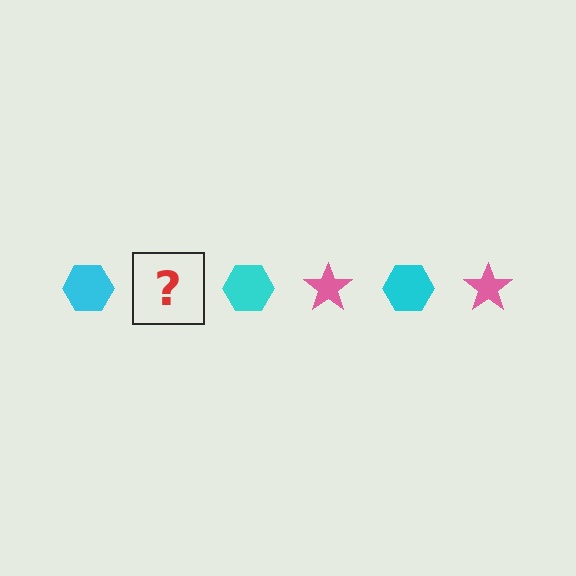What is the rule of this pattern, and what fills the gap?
The rule is that the pattern alternates between cyan hexagon and pink star. The gap should be filled with a pink star.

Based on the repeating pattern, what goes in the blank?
The blank should be a pink star.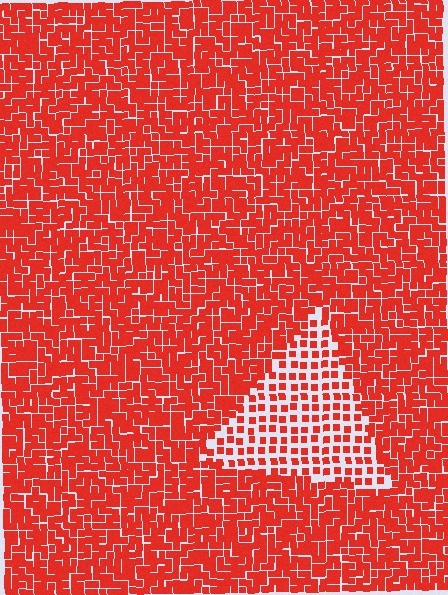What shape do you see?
I see a triangle.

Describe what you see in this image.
The image contains small red elements arranged at two different densities. A triangle-shaped region is visible where the elements are less densely packed than the surrounding area.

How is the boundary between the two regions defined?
The boundary is defined by a change in element density (approximately 2.1x ratio). All elements are the same color, size, and shape.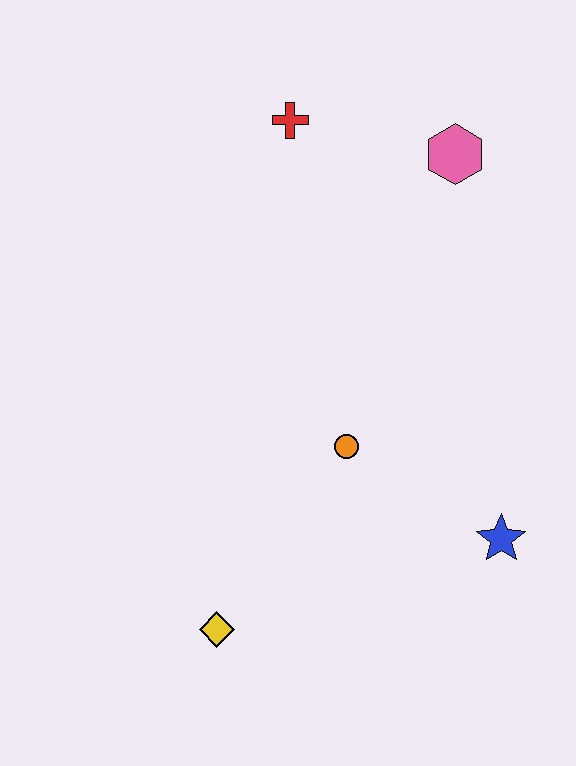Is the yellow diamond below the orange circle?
Yes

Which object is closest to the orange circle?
The blue star is closest to the orange circle.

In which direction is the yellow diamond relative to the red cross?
The yellow diamond is below the red cross.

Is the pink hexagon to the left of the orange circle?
No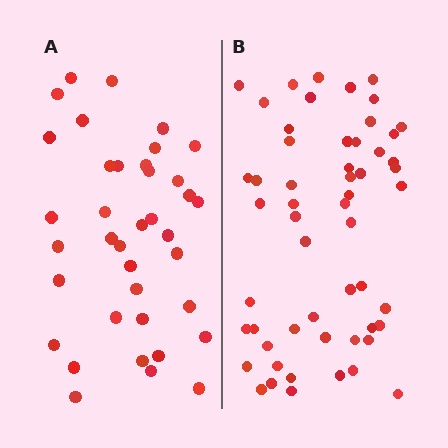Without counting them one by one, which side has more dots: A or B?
Region B (the right region) has more dots.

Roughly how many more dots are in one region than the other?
Region B has approximately 15 more dots than region A.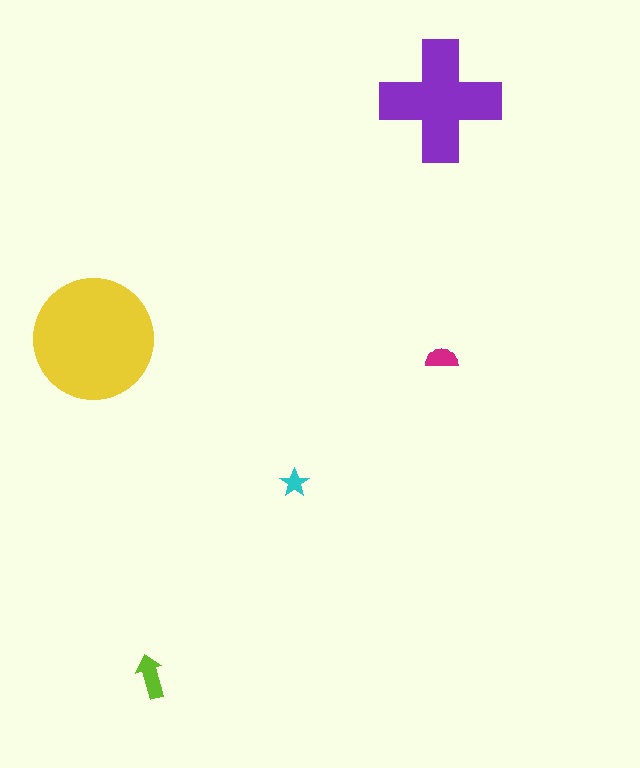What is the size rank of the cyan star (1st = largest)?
5th.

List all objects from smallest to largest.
The cyan star, the magenta semicircle, the lime arrow, the purple cross, the yellow circle.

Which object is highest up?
The purple cross is topmost.